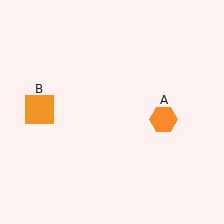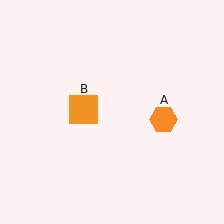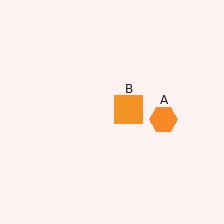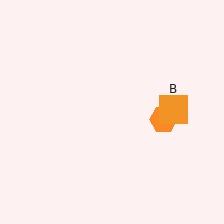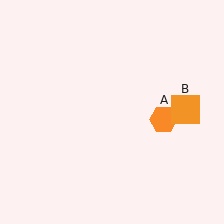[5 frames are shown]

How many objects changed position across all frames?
1 object changed position: orange square (object B).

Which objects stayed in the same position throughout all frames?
Orange hexagon (object A) remained stationary.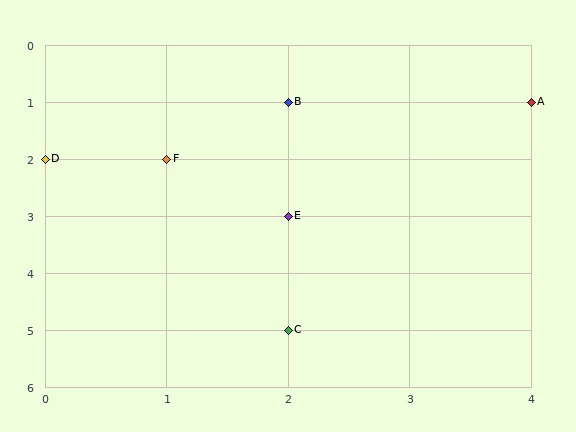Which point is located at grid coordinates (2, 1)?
Point B is at (2, 1).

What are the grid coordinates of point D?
Point D is at grid coordinates (0, 2).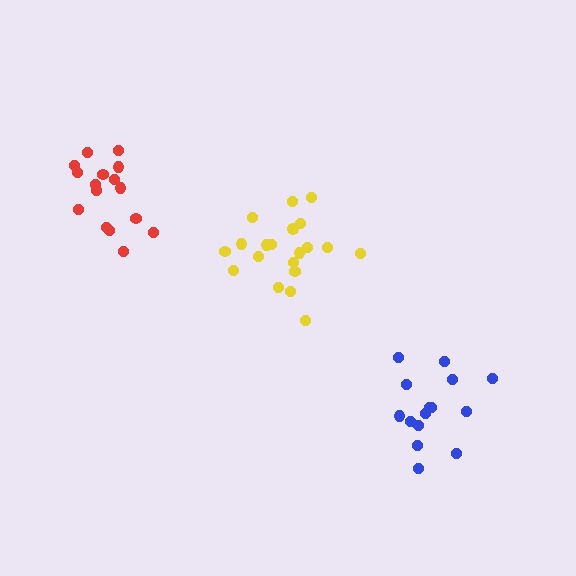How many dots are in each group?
Group 1: 20 dots, Group 2: 15 dots, Group 3: 16 dots (51 total).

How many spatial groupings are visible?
There are 3 spatial groupings.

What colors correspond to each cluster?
The clusters are colored: yellow, blue, red.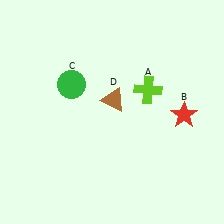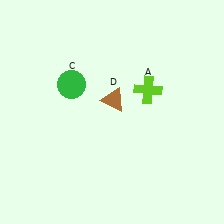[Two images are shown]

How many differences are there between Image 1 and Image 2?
There is 1 difference between the two images.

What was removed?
The red star (B) was removed in Image 2.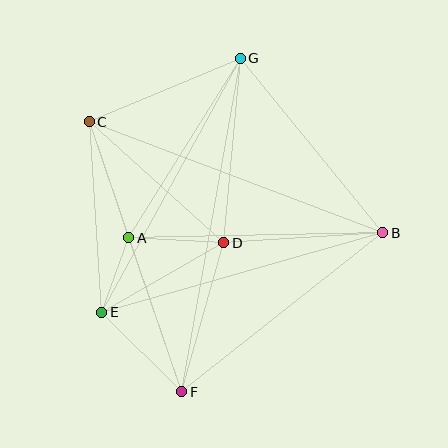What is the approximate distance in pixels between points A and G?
The distance between A and G is approximately 211 pixels.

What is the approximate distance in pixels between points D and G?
The distance between D and G is approximately 186 pixels.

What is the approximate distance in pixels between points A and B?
The distance between A and B is approximately 254 pixels.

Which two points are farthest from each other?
Points F and G are farthest from each other.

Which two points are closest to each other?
Points A and E are closest to each other.